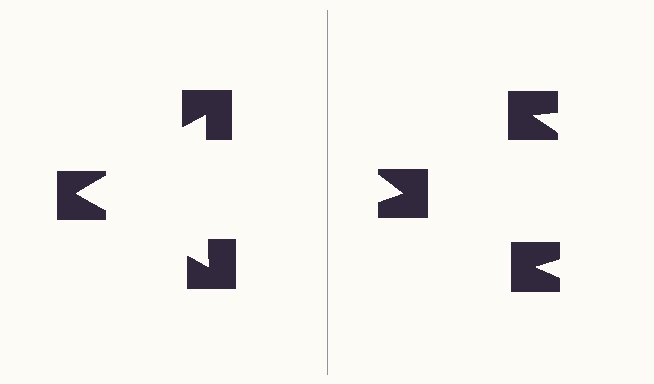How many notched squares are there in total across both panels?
6 — 3 on each side.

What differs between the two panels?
The notched squares are positioned identically on both sides; only the wedge orientations differ. On the left they align to a triangle; on the right they are misaligned.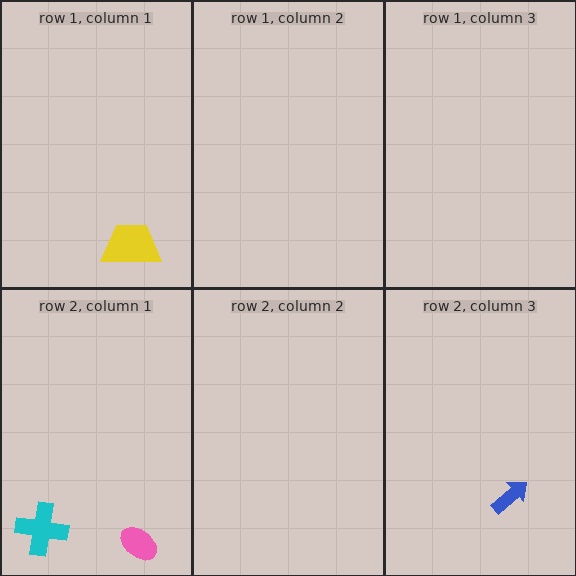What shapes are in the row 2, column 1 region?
The cyan cross, the pink ellipse.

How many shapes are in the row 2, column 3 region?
1.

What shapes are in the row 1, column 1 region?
The yellow trapezoid.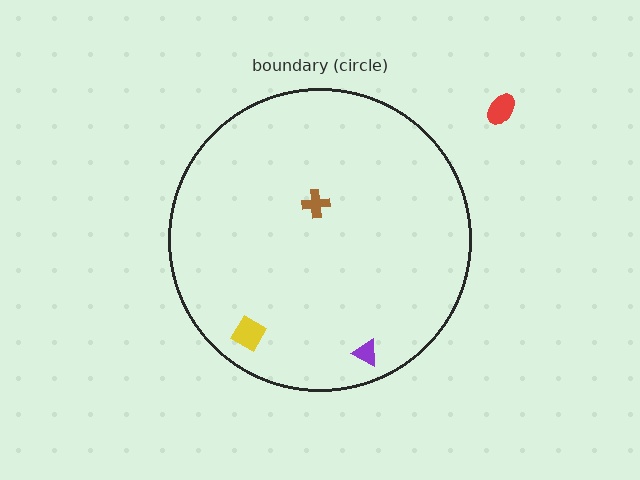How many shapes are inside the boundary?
3 inside, 1 outside.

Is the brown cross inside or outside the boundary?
Inside.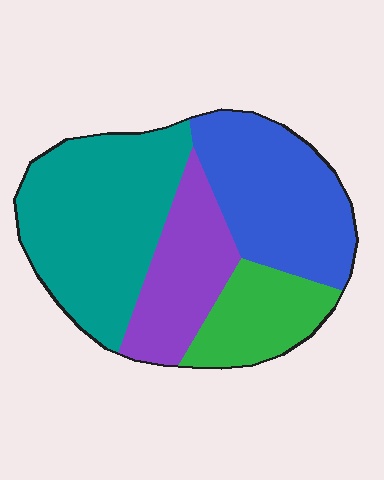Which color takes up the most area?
Teal, at roughly 35%.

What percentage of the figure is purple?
Purple takes up between a sixth and a third of the figure.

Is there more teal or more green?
Teal.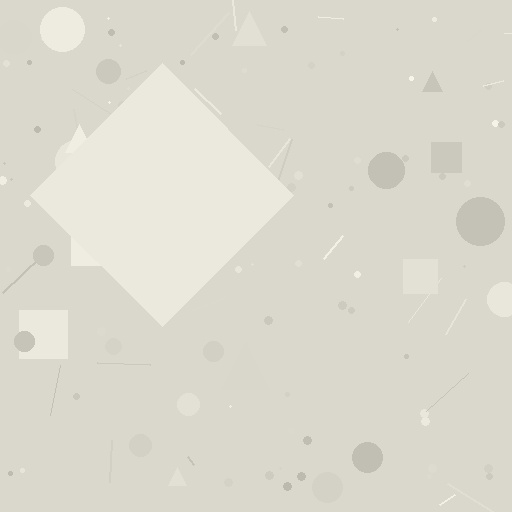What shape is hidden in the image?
A diamond is hidden in the image.